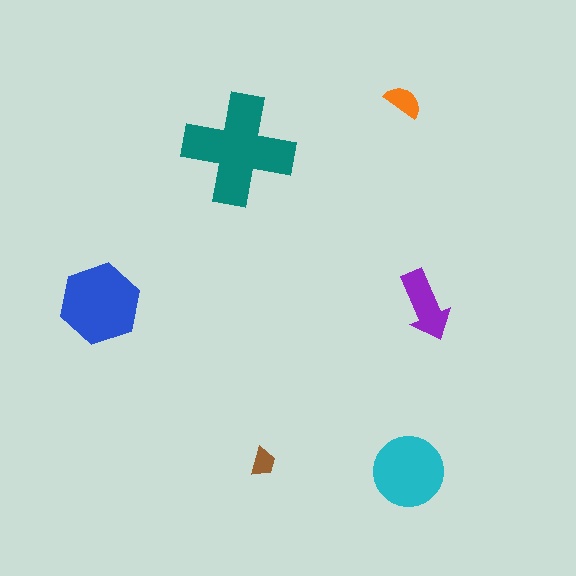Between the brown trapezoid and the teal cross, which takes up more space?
The teal cross.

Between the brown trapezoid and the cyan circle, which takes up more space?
The cyan circle.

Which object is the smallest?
The brown trapezoid.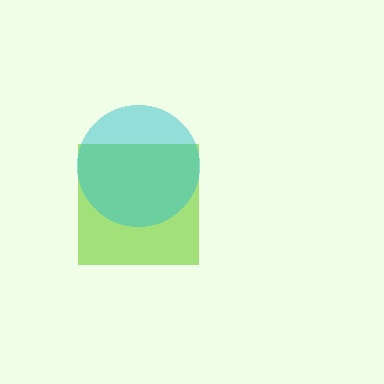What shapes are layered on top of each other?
The layered shapes are: a lime square, a cyan circle.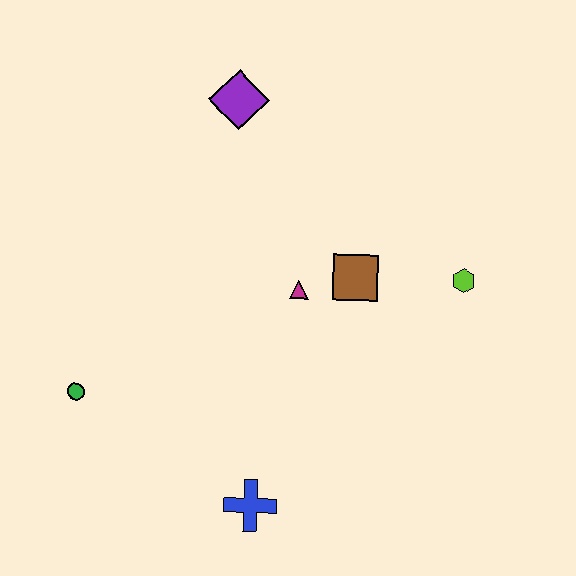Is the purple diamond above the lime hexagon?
Yes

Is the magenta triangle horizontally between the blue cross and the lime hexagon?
Yes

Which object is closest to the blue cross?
The green circle is closest to the blue cross.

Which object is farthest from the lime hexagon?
The green circle is farthest from the lime hexagon.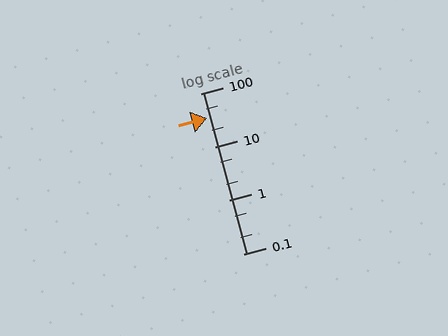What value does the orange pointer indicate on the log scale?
The pointer indicates approximately 35.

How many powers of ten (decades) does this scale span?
The scale spans 3 decades, from 0.1 to 100.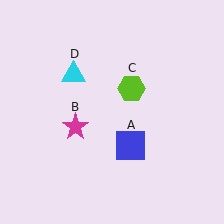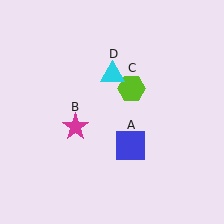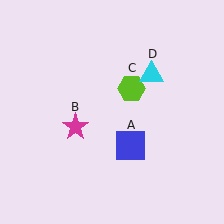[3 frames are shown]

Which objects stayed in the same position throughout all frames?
Blue square (object A) and magenta star (object B) and lime hexagon (object C) remained stationary.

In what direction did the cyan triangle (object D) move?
The cyan triangle (object D) moved right.